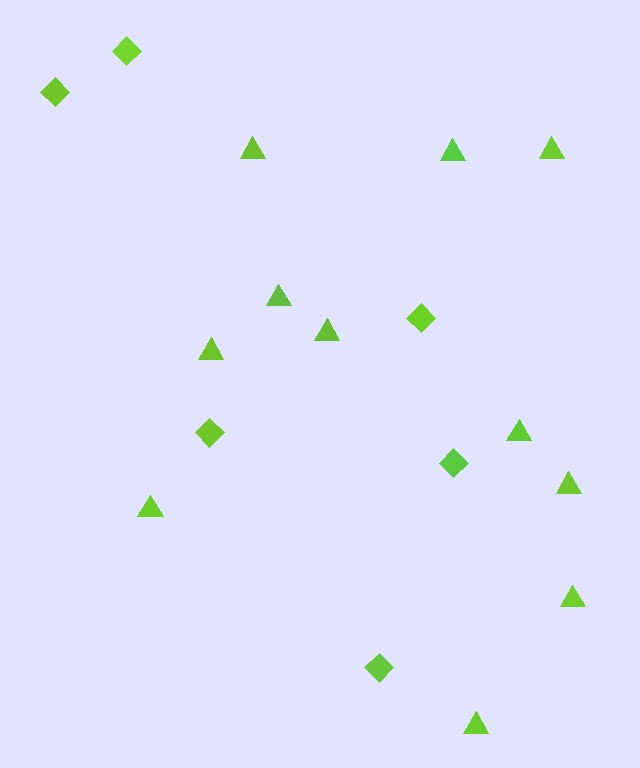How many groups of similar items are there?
There are 2 groups: one group of triangles (11) and one group of diamonds (6).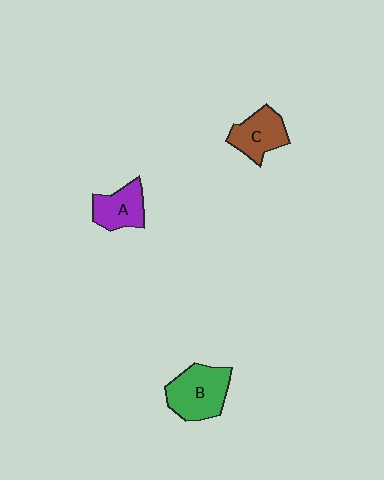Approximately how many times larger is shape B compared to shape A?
Approximately 1.4 times.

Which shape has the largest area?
Shape B (green).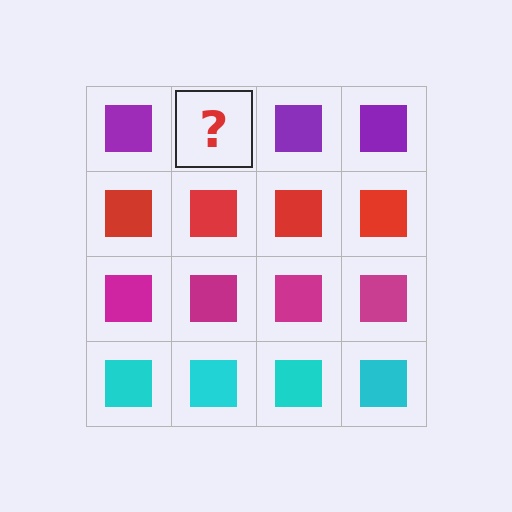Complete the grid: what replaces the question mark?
The question mark should be replaced with a purple square.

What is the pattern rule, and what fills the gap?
The rule is that each row has a consistent color. The gap should be filled with a purple square.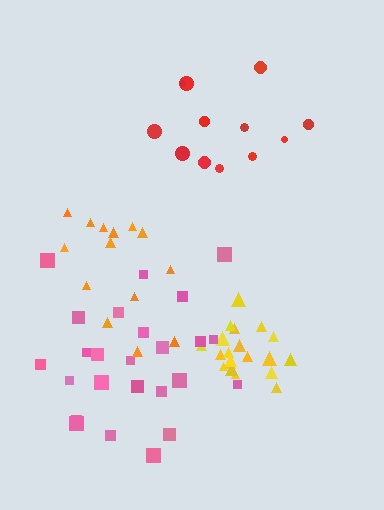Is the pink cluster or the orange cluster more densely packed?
Pink.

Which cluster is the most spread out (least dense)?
Orange.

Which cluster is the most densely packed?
Yellow.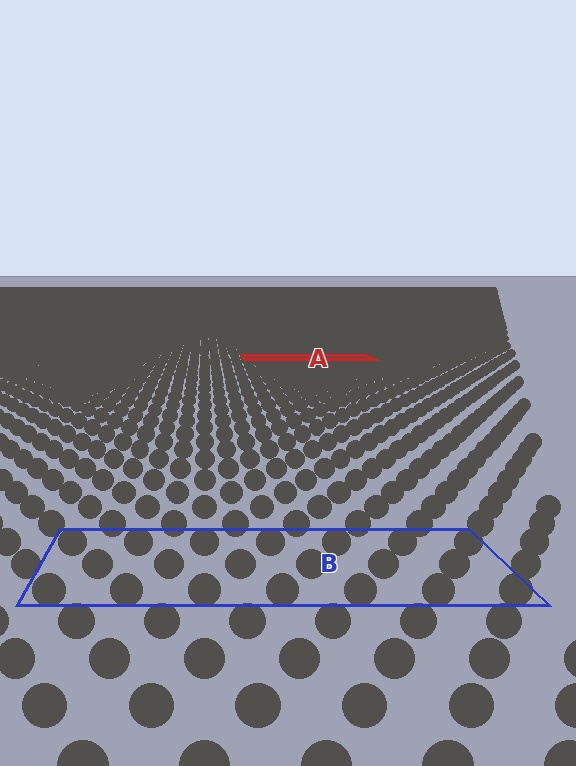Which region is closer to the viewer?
Region B is closer. The texture elements there are larger and more spread out.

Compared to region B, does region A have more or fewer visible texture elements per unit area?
Region A has more texture elements per unit area — they are packed more densely because it is farther away.